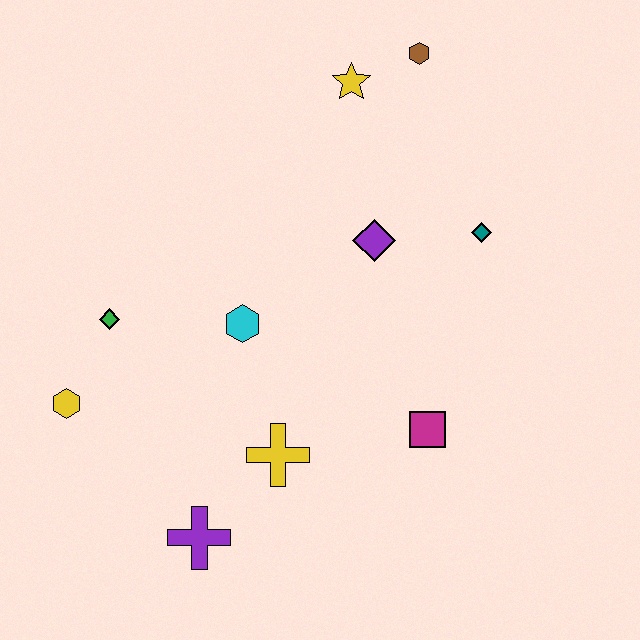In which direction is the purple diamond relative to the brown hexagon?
The purple diamond is below the brown hexagon.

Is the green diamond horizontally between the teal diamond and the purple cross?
No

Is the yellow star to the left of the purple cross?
No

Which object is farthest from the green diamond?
The brown hexagon is farthest from the green diamond.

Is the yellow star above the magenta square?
Yes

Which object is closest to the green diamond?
The yellow hexagon is closest to the green diamond.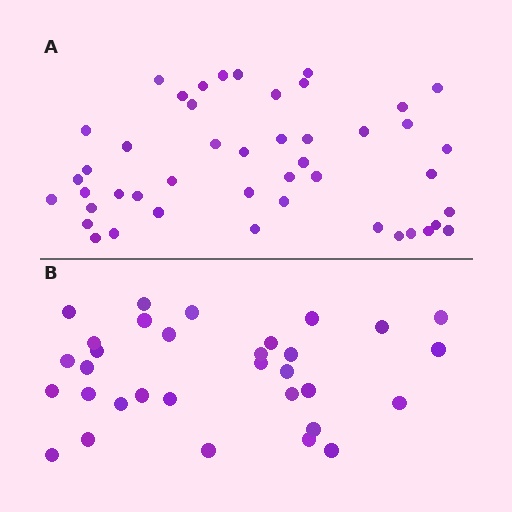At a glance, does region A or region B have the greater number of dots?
Region A (the top region) has more dots.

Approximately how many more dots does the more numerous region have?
Region A has approximately 15 more dots than region B.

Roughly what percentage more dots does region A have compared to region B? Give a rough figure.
About 45% more.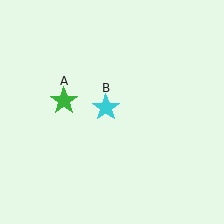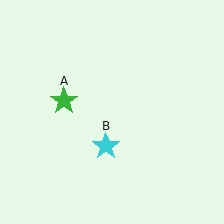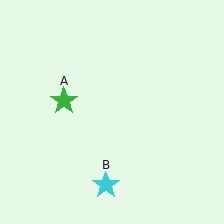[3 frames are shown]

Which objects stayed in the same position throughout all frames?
Green star (object A) remained stationary.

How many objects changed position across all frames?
1 object changed position: cyan star (object B).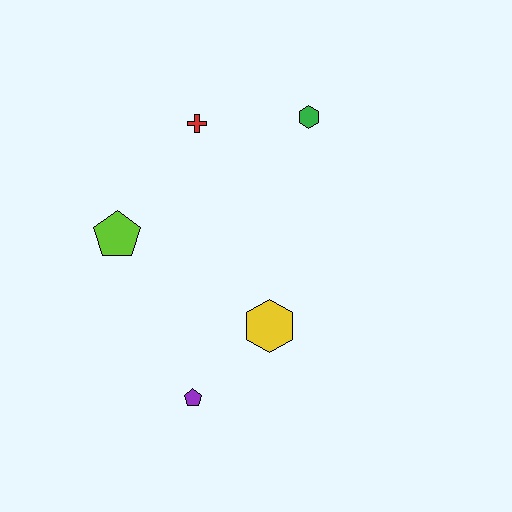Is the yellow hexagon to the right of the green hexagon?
No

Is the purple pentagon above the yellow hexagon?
No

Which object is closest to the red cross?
The green hexagon is closest to the red cross.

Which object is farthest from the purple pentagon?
The green hexagon is farthest from the purple pentagon.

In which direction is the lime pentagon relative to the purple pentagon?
The lime pentagon is above the purple pentagon.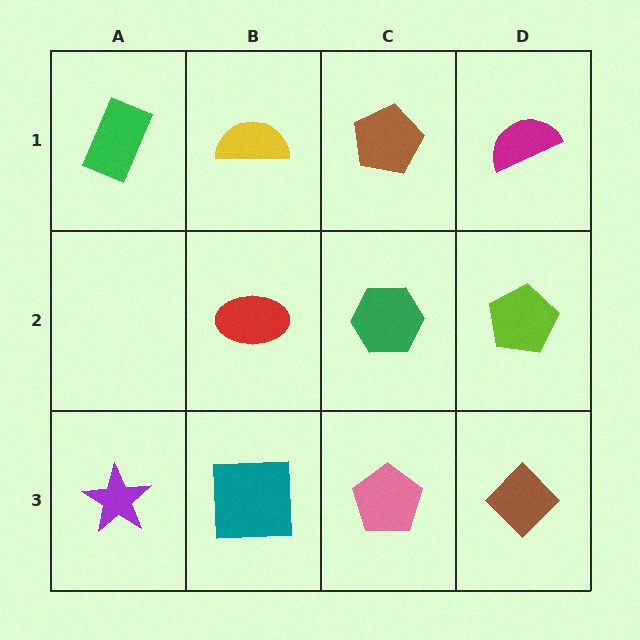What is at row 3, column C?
A pink pentagon.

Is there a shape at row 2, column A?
No, that cell is empty.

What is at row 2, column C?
A green hexagon.